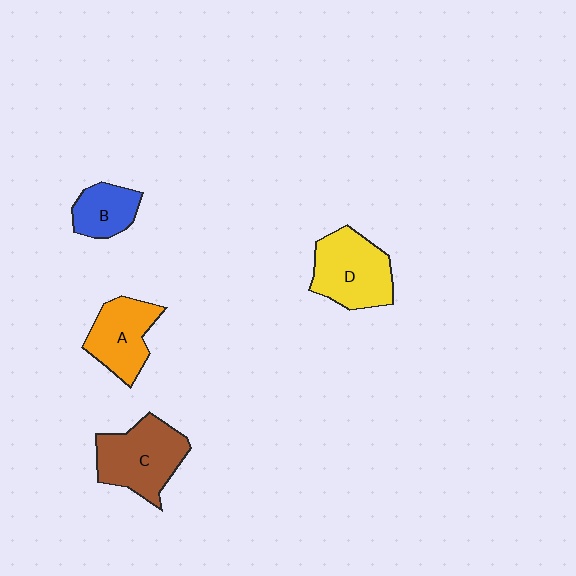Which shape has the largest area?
Shape C (brown).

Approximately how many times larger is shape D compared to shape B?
Approximately 1.8 times.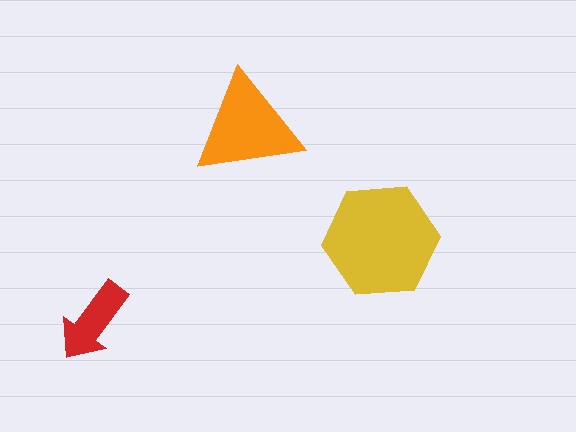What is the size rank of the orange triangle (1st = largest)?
2nd.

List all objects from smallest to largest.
The red arrow, the orange triangle, the yellow hexagon.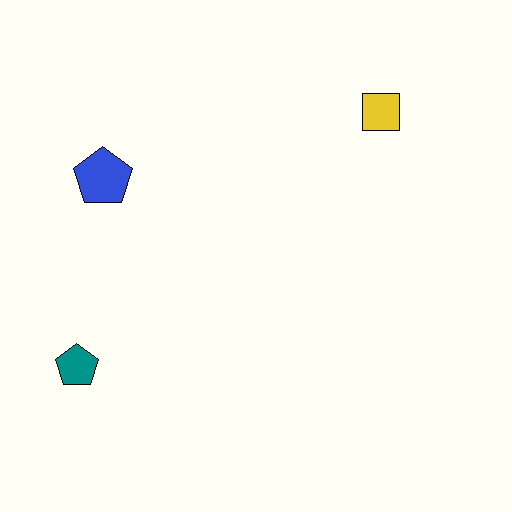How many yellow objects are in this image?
There is 1 yellow object.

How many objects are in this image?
There are 3 objects.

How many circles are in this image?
There are no circles.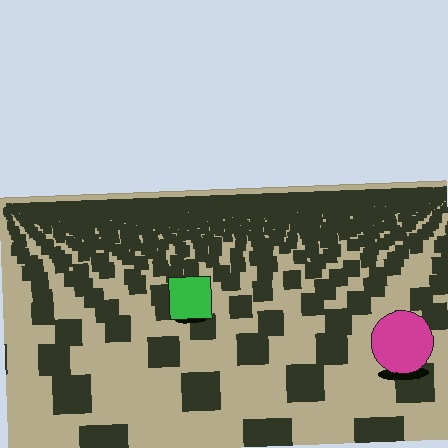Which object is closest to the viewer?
The magenta circle is closest. The texture marks near it are larger and more spread out.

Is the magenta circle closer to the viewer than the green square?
Yes. The magenta circle is closer — you can tell from the texture gradient: the ground texture is coarser near it.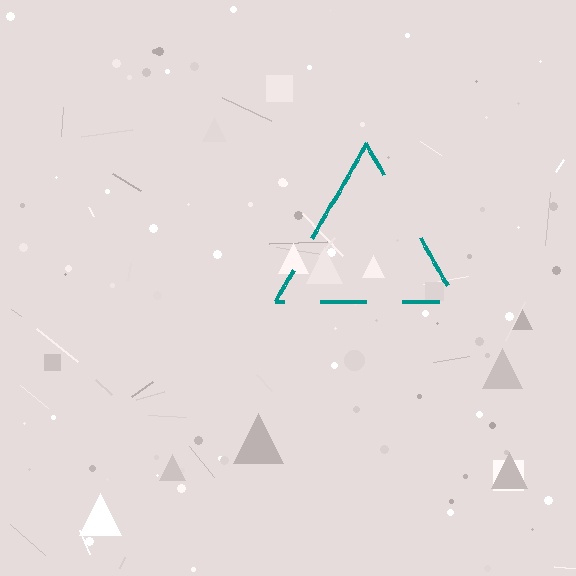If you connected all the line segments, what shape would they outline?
They would outline a triangle.